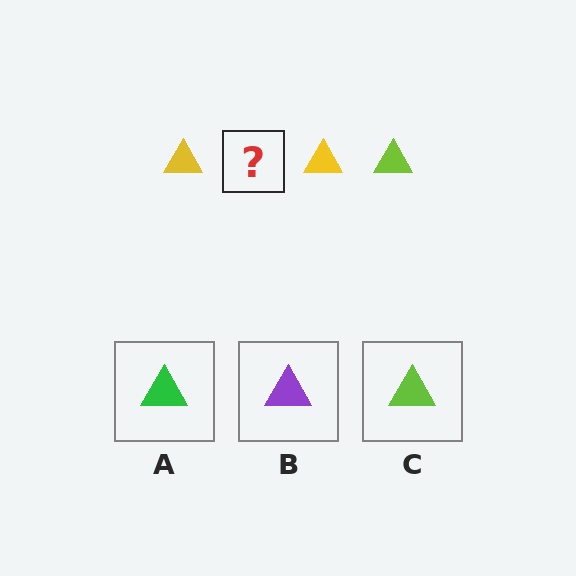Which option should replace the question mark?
Option C.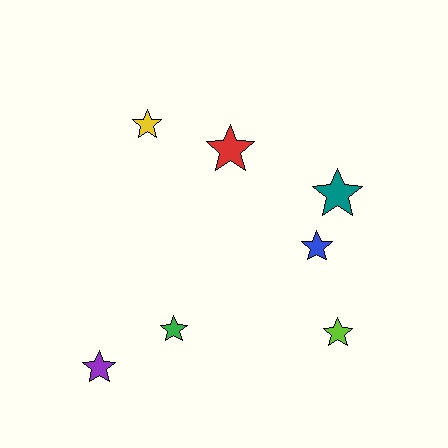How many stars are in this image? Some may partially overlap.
There are 7 stars.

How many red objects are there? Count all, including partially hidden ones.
There is 1 red object.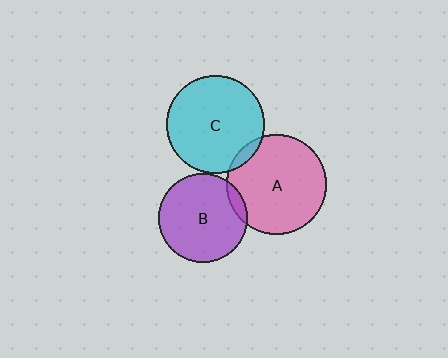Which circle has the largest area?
Circle A (pink).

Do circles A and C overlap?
Yes.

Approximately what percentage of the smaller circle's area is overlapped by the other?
Approximately 5%.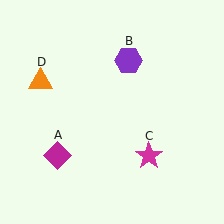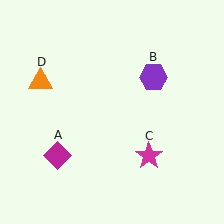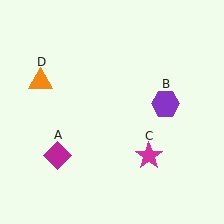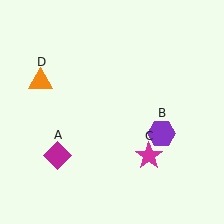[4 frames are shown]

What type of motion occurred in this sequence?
The purple hexagon (object B) rotated clockwise around the center of the scene.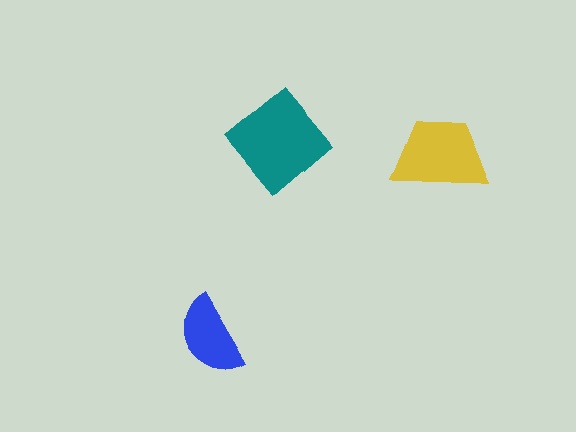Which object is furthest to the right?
The yellow trapezoid is rightmost.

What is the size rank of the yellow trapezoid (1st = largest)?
2nd.